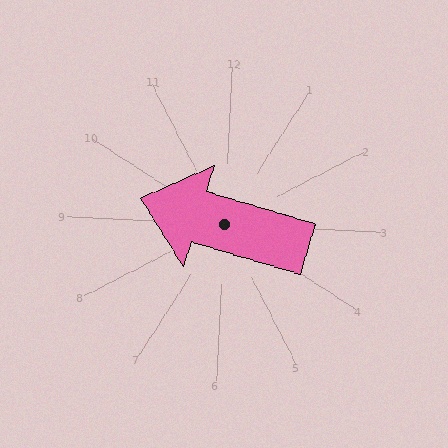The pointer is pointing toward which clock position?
Roughly 9 o'clock.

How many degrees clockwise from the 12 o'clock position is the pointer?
Approximately 284 degrees.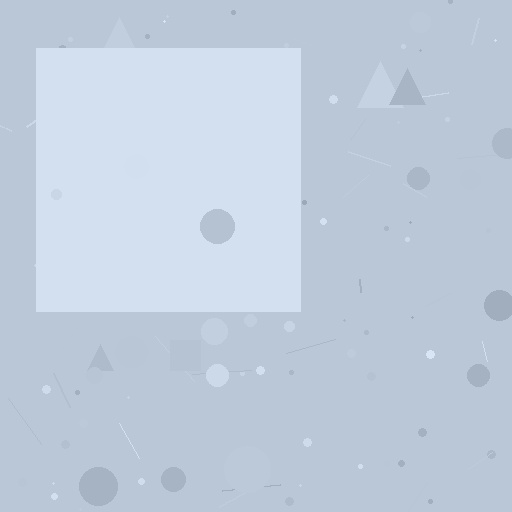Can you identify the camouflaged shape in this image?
The camouflaged shape is a square.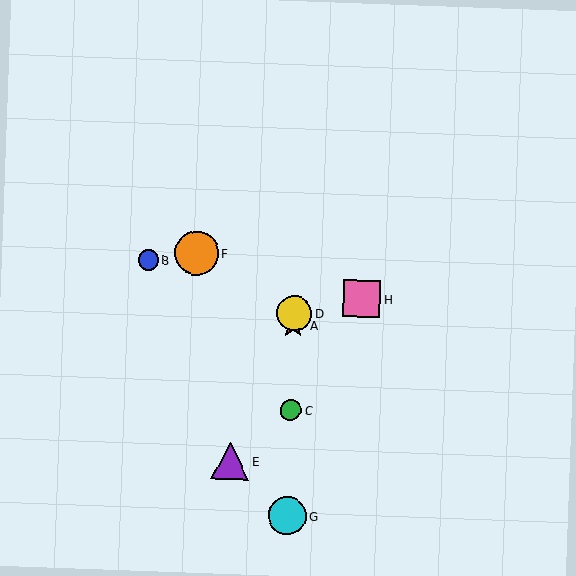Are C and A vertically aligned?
Yes, both are at x≈291.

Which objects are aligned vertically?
Objects A, C, D, G are aligned vertically.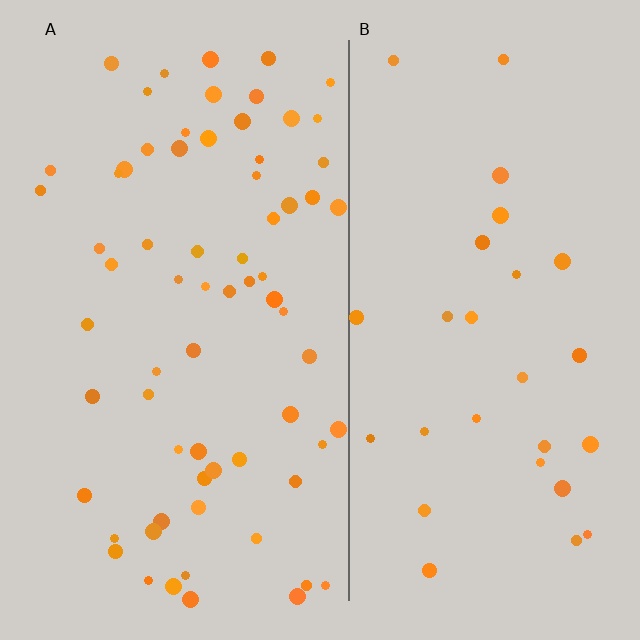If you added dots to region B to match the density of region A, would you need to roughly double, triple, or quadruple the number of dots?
Approximately double.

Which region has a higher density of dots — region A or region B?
A (the left).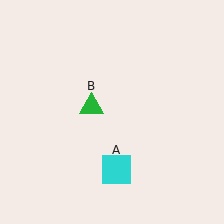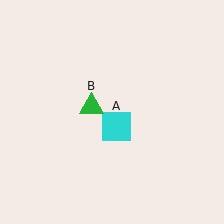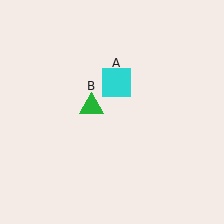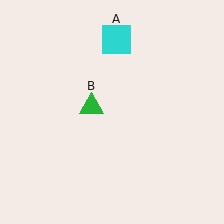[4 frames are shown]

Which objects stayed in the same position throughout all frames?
Green triangle (object B) remained stationary.